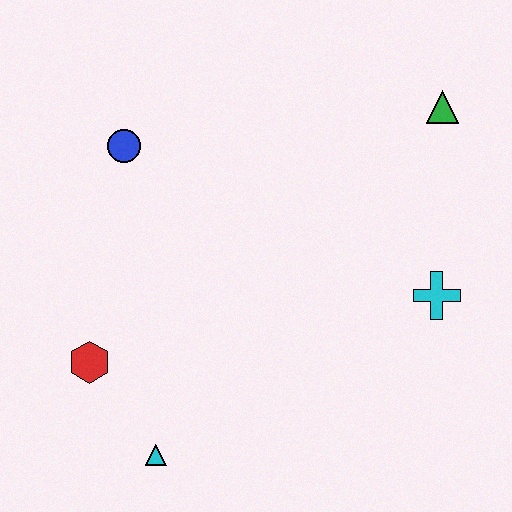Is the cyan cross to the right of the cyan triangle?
Yes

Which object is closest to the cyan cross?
The green triangle is closest to the cyan cross.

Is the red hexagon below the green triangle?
Yes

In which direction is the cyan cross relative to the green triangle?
The cyan cross is below the green triangle.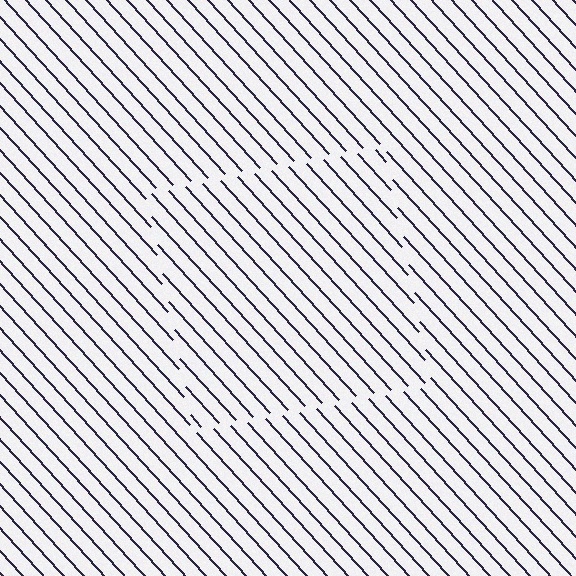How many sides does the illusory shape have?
4 sides — the line-ends trace a square.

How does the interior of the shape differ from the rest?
The interior of the shape contains the same grating, shifted by half a period — the contour is defined by the phase discontinuity where line-ends from the inner and outer gratings abut.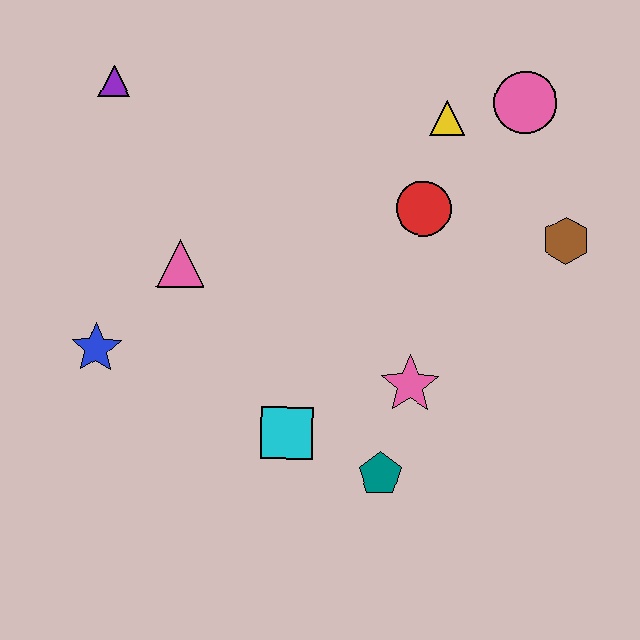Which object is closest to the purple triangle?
The pink triangle is closest to the purple triangle.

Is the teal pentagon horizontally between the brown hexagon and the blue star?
Yes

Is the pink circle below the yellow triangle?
No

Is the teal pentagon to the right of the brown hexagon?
No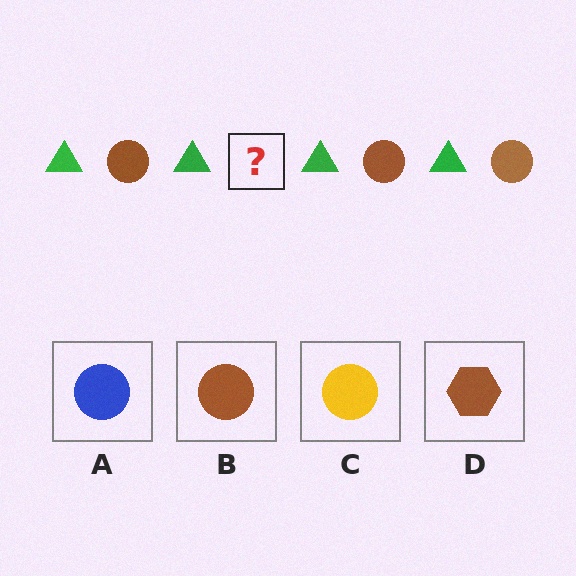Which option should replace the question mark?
Option B.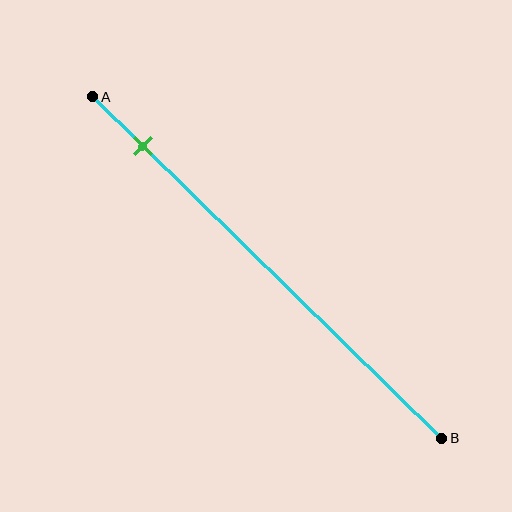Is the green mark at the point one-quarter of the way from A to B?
No, the mark is at about 15% from A, not at the 25% one-quarter point.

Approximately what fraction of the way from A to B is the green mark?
The green mark is approximately 15% of the way from A to B.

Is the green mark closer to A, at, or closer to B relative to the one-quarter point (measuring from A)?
The green mark is closer to point A than the one-quarter point of segment AB.